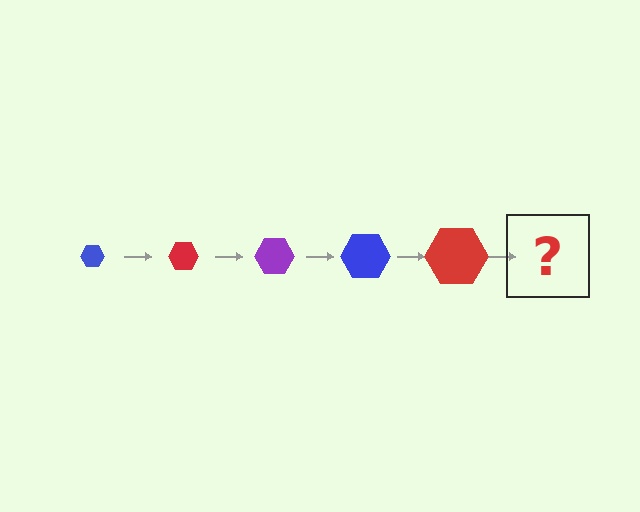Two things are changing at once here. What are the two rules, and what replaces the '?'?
The two rules are that the hexagon grows larger each step and the color cycles through blue, red, and purple. The '?' should be a purple hexagon, larger than the previous one.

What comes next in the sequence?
The next element should be a purple hexagon, larger than the previous one.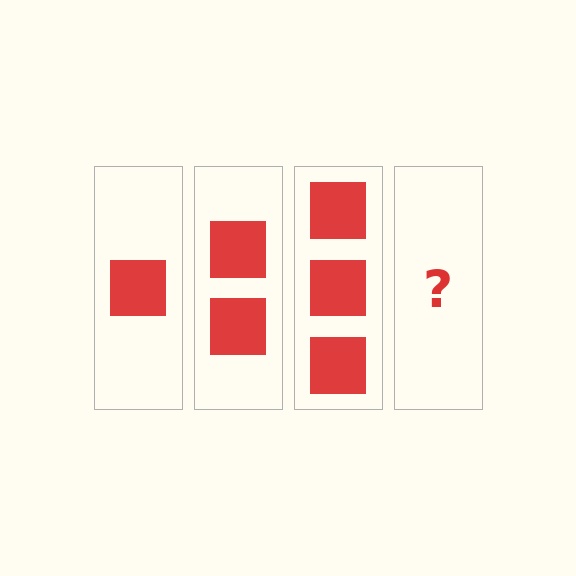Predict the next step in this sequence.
The next step is 4 squares.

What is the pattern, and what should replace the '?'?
The pattern is that each step adds one more square. The '?' should be 4 squares.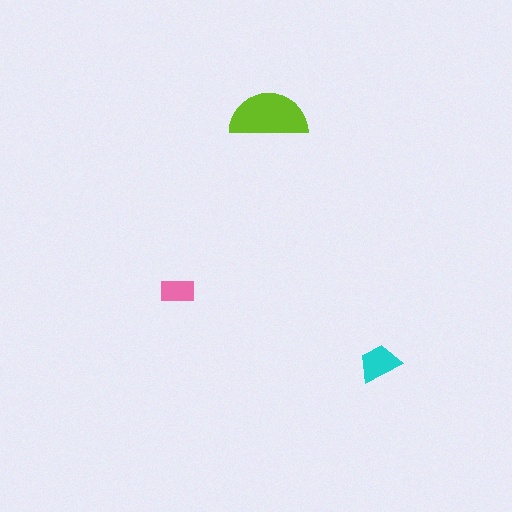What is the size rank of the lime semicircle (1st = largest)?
1st.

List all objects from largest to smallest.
The lime semicircle, the cyan trapezoid, the pink rectangle.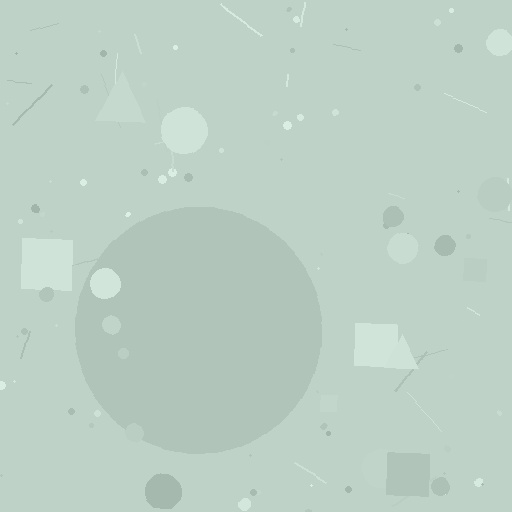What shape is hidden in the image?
A circle is hidden in the image.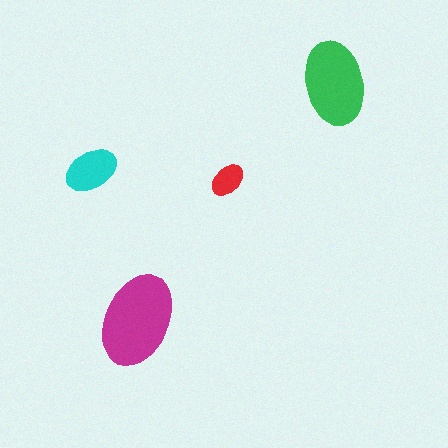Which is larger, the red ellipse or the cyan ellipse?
The cyan one.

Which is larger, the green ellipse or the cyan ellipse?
The green one.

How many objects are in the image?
There are 4 objects in the image.